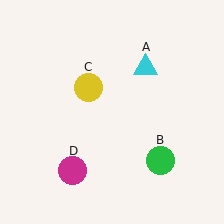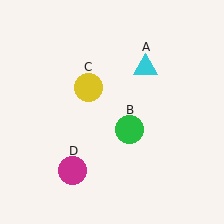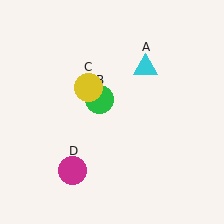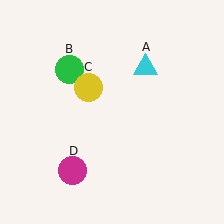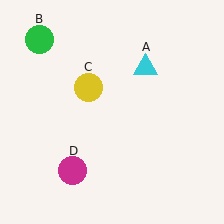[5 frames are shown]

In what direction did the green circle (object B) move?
The green circle (object B) moved up and to the left.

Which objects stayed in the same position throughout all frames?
Cyan triangle (object A) and yellow circle (object C) and magenta circle (object D) remained stationary.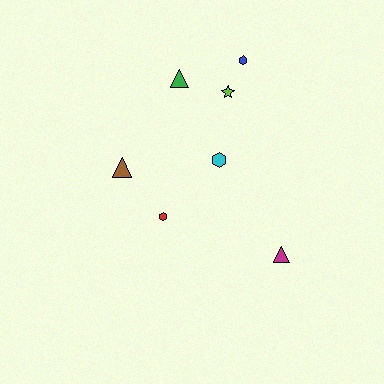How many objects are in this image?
There are 7 objects.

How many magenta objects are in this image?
There is 1 magenta object.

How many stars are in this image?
There is 1 star.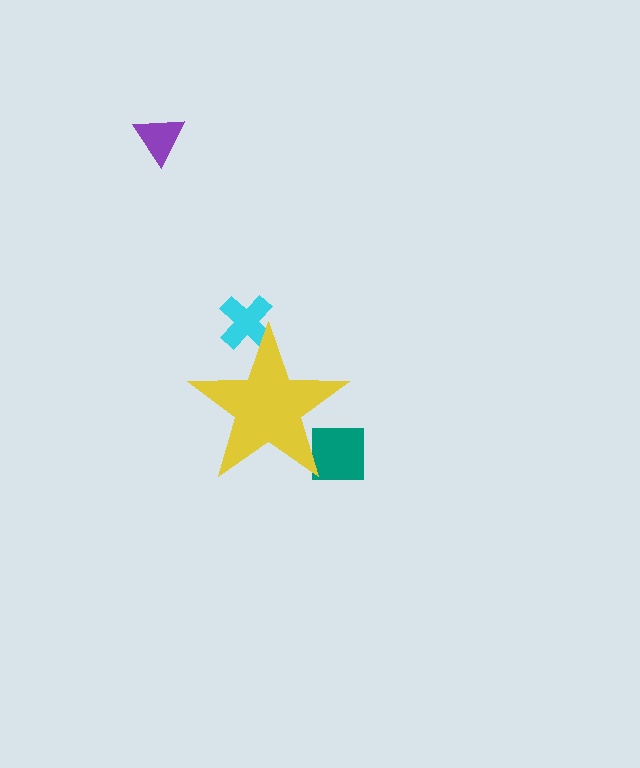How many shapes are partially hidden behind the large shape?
2 shapes are partially hidden.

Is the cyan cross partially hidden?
Yes, the cyan cross is partially hidden behind the yellow star.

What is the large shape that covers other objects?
A yellow star.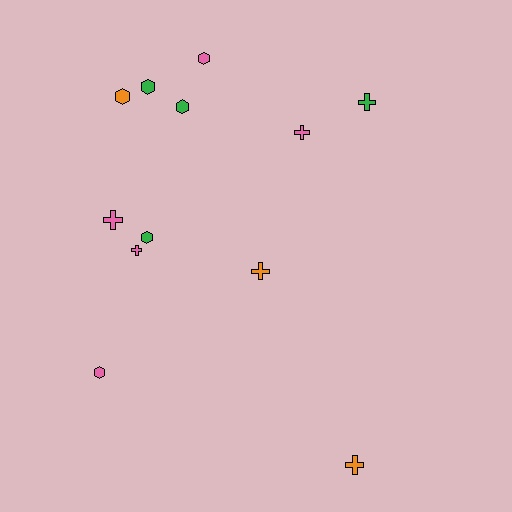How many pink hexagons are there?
There are 2 pink hexagons.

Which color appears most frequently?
Pink, with 5 objects.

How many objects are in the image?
There are 12 objects.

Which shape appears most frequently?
Cross, with 6 objects.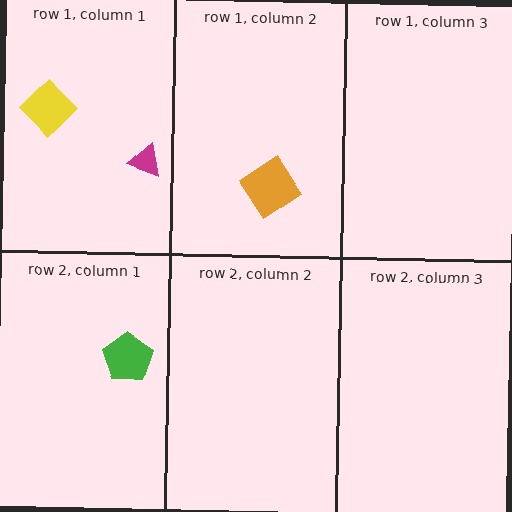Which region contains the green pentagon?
The row 2, column 1 region.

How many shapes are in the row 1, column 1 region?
2.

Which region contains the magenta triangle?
The row 1, column 1 region.